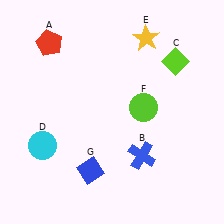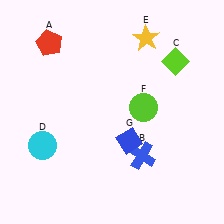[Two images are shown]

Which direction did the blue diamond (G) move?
The blue diamond (G) moved right.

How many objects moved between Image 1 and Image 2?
1 object moved between the two images.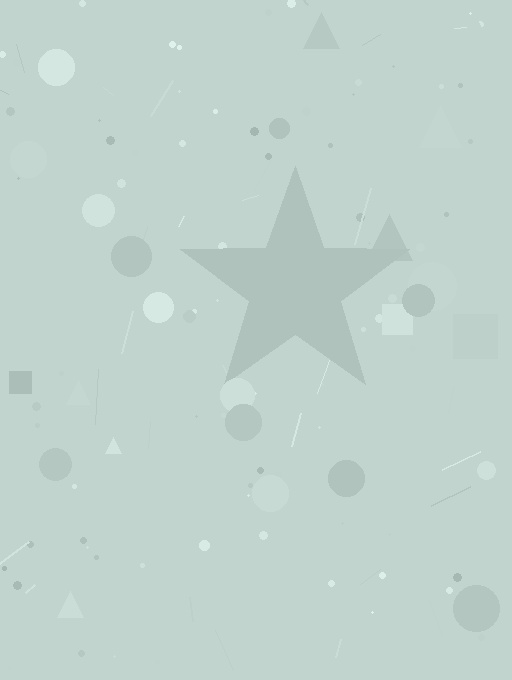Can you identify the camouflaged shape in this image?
The camouflaged shape is a star.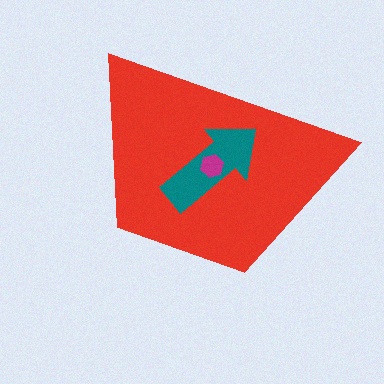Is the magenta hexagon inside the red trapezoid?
Yes.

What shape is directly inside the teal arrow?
The magenta hexagon.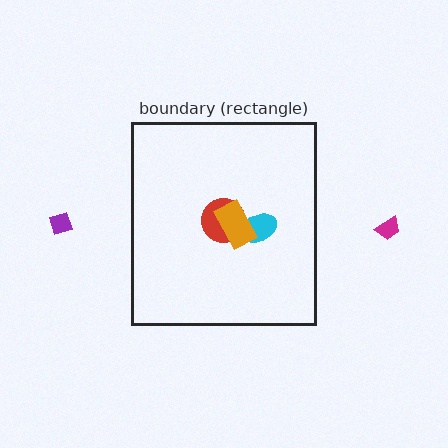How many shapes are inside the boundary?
3 inside, 2 outside.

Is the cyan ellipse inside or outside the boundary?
Inside.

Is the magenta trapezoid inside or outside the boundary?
Outside.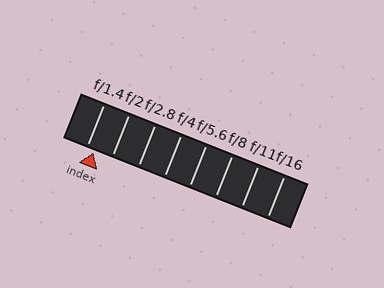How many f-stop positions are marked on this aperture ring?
There are 8 f-stop positions marked.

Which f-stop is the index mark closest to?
The index mark is closest to f/1.4.